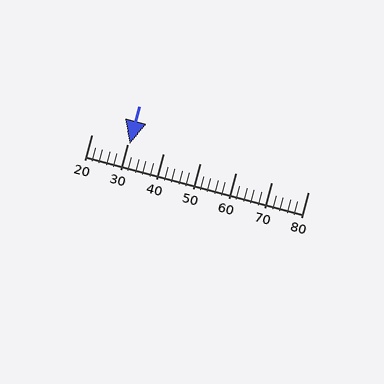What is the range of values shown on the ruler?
The ruler shows values from 20 to 80.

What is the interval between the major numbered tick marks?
The major tick marks are spaced 10 units apart.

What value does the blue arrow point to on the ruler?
The blue arrow points to approximately 31.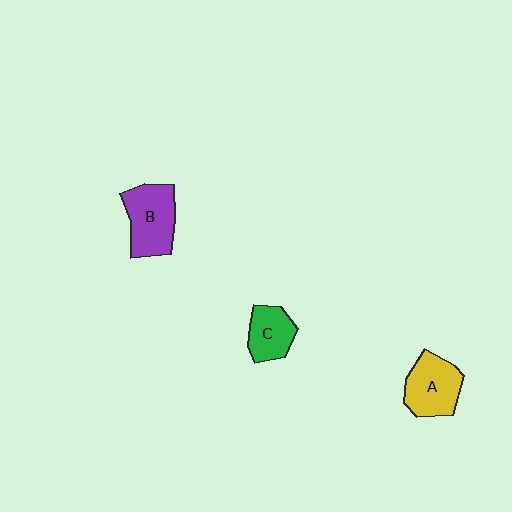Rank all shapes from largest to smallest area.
From largest to smallest: B (purple), A (yellow), C (green).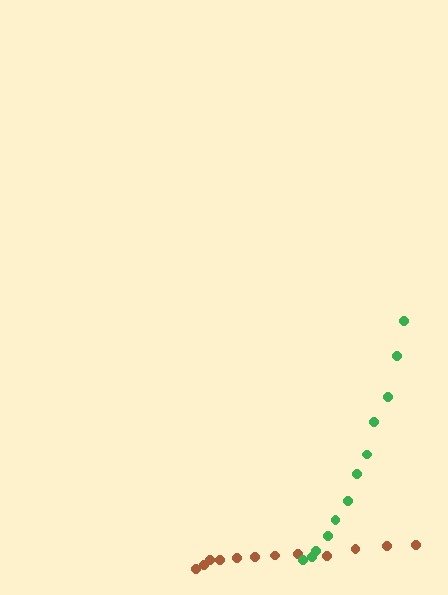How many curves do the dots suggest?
There are 2 distinct paths.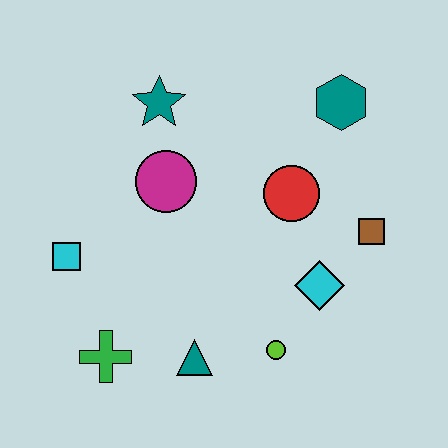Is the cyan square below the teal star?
Yes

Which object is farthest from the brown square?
The cyan square is farthest from the brown square.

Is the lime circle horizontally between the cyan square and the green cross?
No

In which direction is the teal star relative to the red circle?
The teal star is to the left of the red circle.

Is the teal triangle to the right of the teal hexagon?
No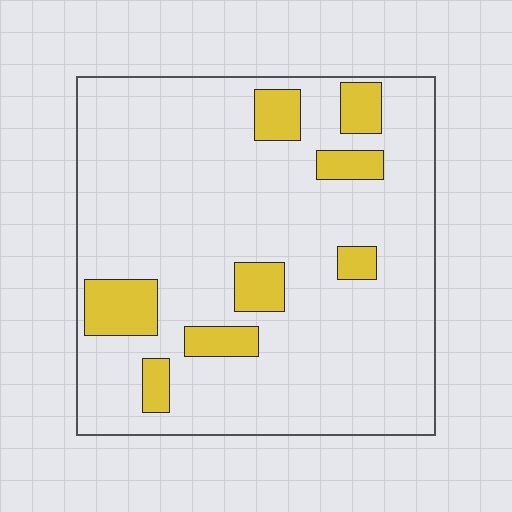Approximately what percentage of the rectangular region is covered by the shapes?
Approximately 15%.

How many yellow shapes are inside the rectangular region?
8.